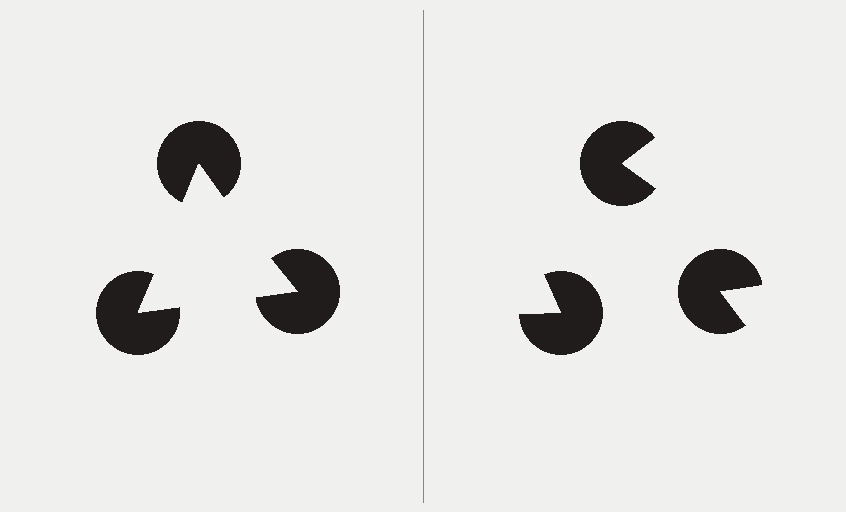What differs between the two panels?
The pac-man discs are positioned identically on both sides; only the wedge orientations differ. On the left they align to a triangle; on the right they are misaligned.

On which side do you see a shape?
An illusory triangle appears on the left side. On the right side the wedge cuts are rotated, so no coherent shape forms.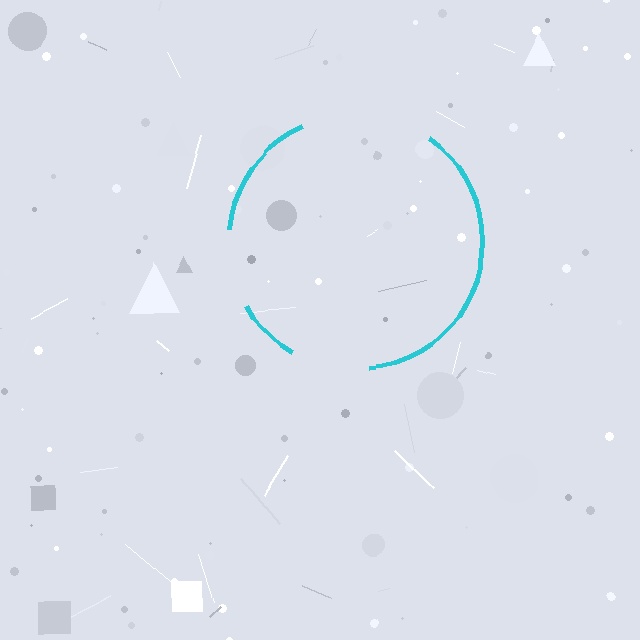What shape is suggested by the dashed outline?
The dashed outline suggests a circle.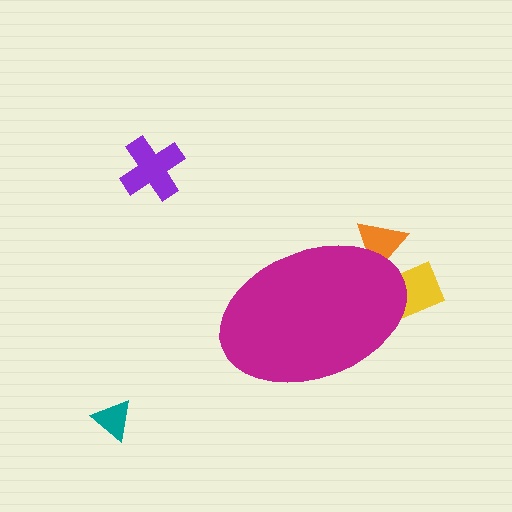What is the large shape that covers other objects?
A magenta ellipse.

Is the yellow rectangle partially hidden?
Yes, the yellow rectangle is partially hidden behind the magenta ellipse.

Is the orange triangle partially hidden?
Yes, the orange triangle is partially hidden behind the magenta ellipse.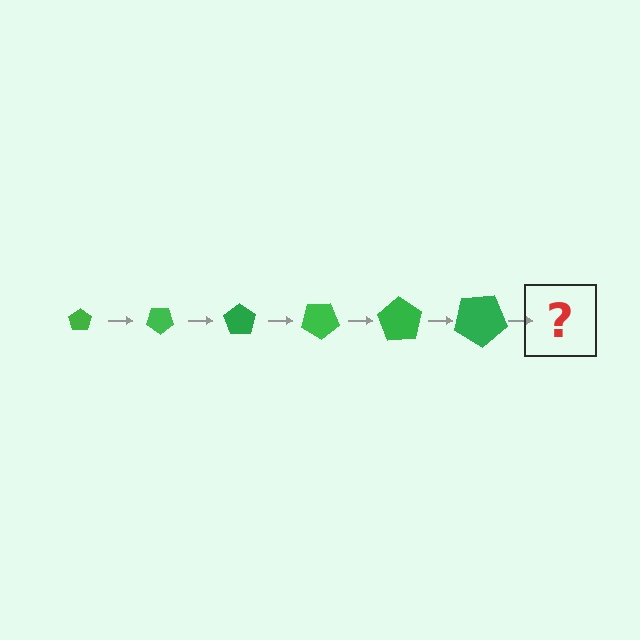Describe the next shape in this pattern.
It should be a pentagon, larger than the previous one and rotated 210 degrees from the start.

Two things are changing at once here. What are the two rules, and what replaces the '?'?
The two rules are that the pentagon grows larger each step and it rotates 35 degrees each step. The '?' should be a pentagon, larger than the previous one and rotated 210 degrees from the start.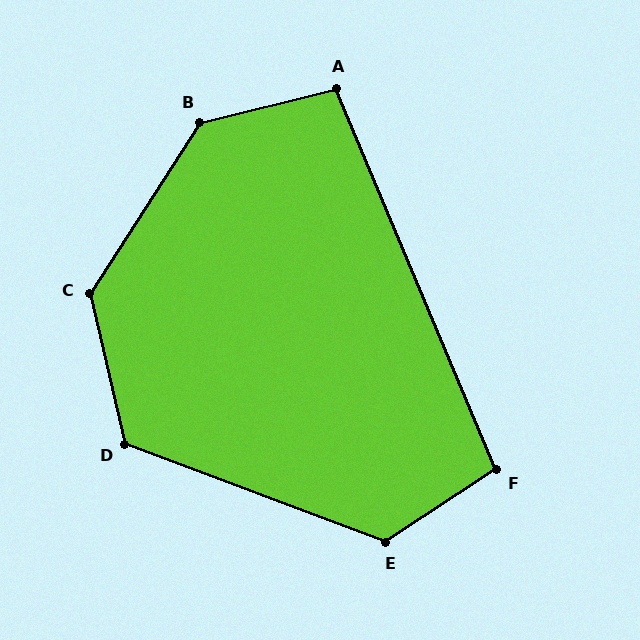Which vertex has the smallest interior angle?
A, at approximately 99 degrees.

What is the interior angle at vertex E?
Approximately 126 degrees (obtuse).